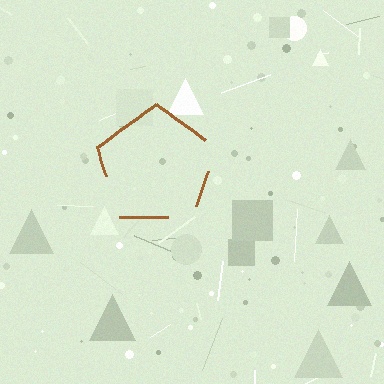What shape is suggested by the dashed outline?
The dashed outline suggests a pentagon.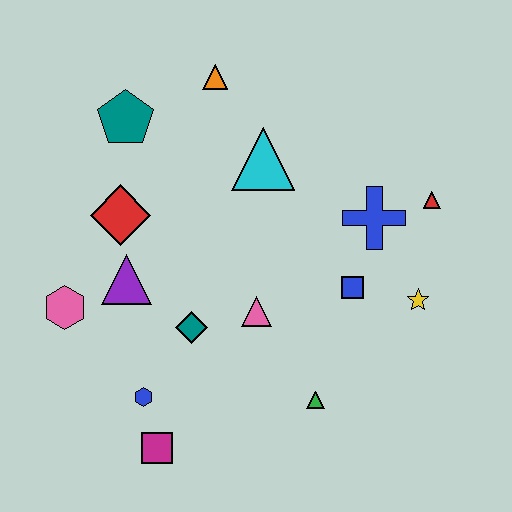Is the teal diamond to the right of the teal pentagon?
Yes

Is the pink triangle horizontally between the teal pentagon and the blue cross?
Yes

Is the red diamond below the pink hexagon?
No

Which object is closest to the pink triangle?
The teal diamond is closest to the pink triangle.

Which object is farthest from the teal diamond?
The red triangle is farthest from the teal diamond.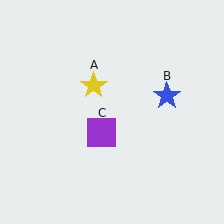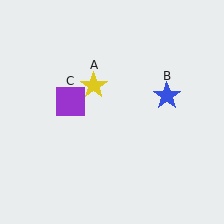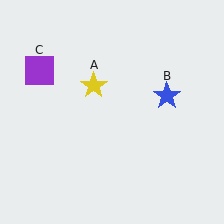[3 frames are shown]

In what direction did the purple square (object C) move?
The purple square (object C) moved up and to the left.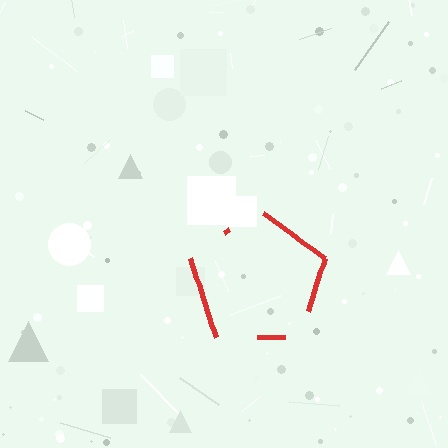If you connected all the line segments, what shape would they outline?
They would outline a pentagon.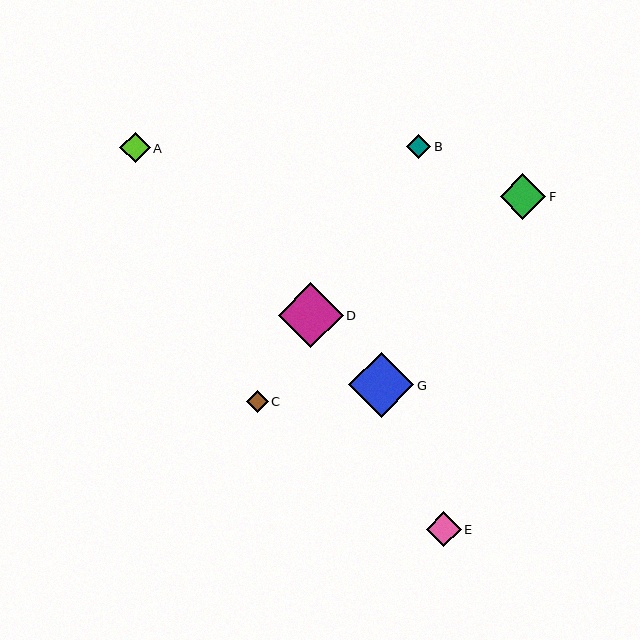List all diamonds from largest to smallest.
From largest to smallest: G, D, F, E, A, B, C.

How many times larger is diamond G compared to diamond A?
Diamond G is approximately 2.1 times the size of diamond A.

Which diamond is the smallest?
Diamond C is the smallest with a size of approximately 22 pixels.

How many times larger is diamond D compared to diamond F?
Diamond D is approximately 1.4 times the size of diamond F.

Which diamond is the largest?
Diamond G is the largest with a size of approximately 65 pixels.